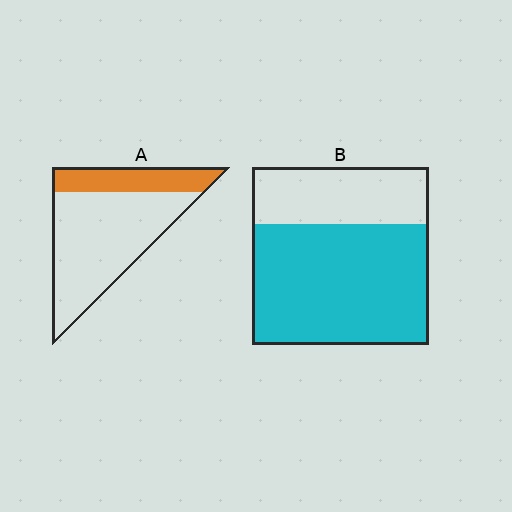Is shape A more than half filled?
No.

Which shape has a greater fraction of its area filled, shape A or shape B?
Shape B.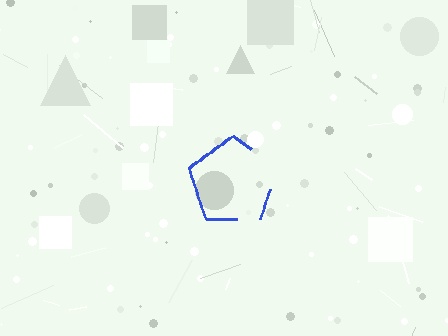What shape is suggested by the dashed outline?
The dashed outline suggests a pentagon.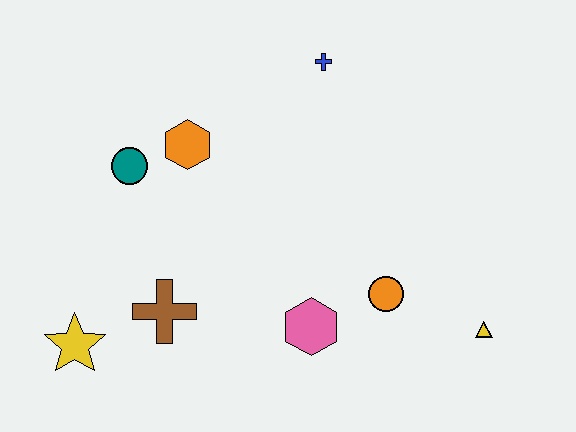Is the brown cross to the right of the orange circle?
No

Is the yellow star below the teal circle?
Yes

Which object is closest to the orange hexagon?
The teal circle is closest to the orange hexagon.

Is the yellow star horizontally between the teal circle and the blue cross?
No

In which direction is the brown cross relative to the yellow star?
The brown cross is to the right of the yellow star.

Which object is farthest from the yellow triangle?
The yellow star is farthest from the yellow triangle.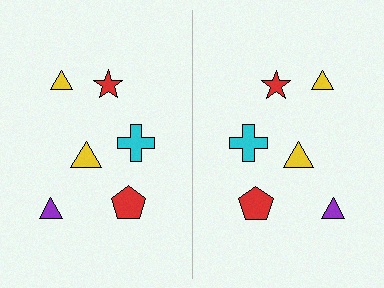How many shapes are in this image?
There are 12 shapes in this image.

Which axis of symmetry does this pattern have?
The pattern has a vertical axis of symmetry running through the center of the image.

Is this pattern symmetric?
Yes, this pattern has bilateral (reflection) symmetry.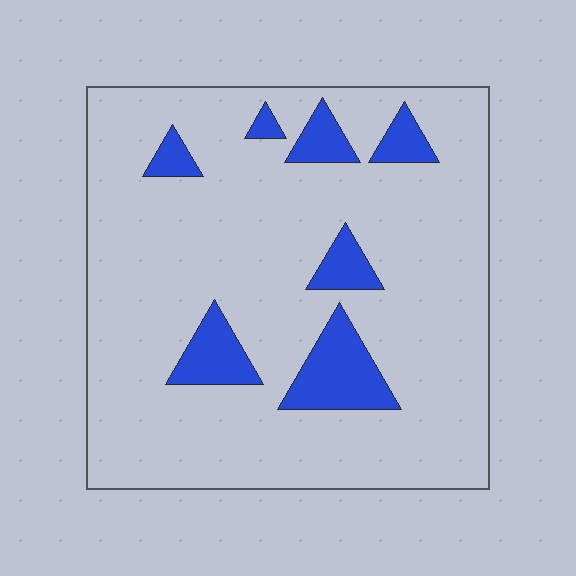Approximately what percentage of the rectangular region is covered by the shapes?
Approximately 15%.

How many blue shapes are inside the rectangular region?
7.